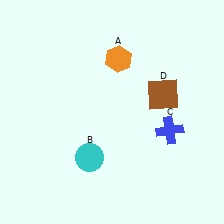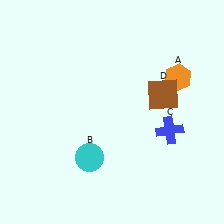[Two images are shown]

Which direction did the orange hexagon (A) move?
The orange hexagon (A) moved right.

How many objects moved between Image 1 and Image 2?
1 object moved between the two images.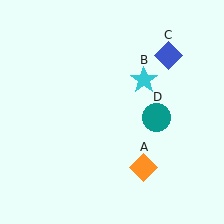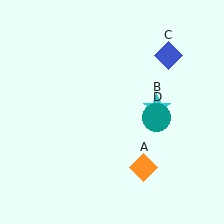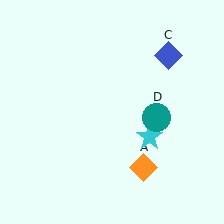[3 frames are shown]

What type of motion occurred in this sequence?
The cyan star (object B) rotated clockwise around the center of the scene.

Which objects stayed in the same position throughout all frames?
Orange diamond (object A) and blue diamond (object C) and teal circle (object D) remained stationary.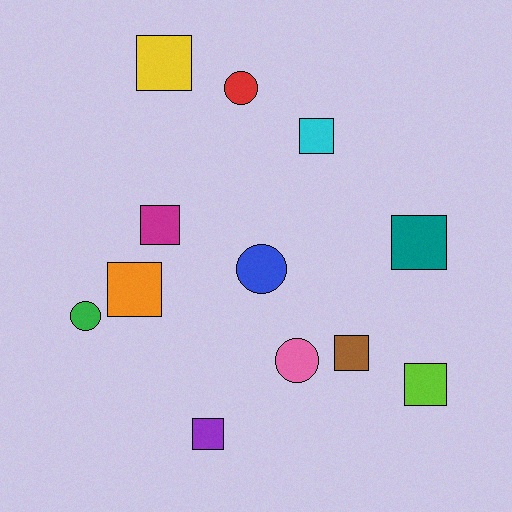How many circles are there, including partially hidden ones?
There are 4 circles.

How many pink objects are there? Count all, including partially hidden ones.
There is 1 pink object.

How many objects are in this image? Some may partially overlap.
There are 12 objects.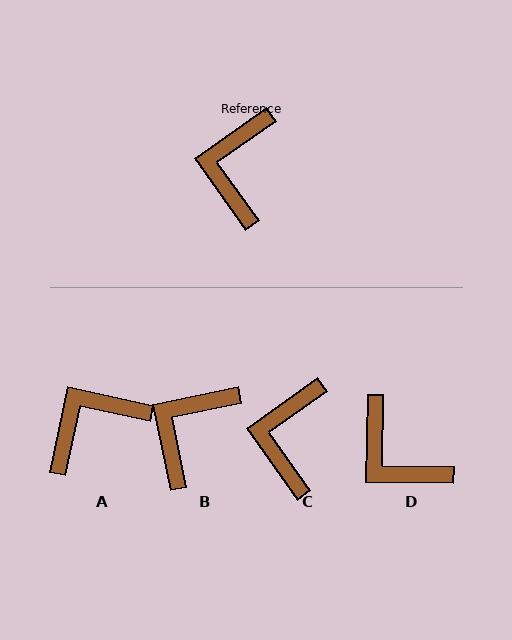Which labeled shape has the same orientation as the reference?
C.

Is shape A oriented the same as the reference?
No, it is off by about 48 degrees.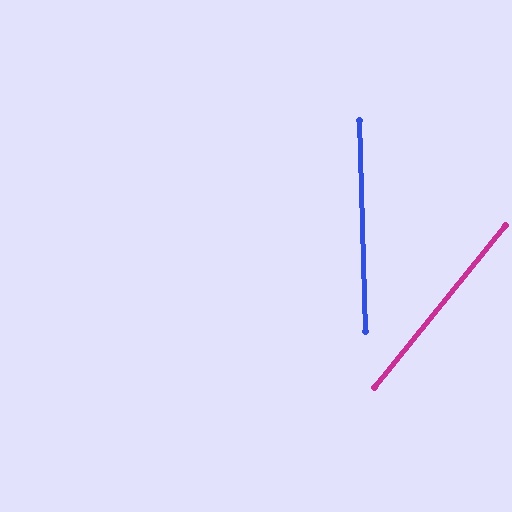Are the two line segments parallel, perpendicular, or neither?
Neither parallel nor perpendicular — they differ by about 41°.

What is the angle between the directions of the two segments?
Approximately 41 degrees.